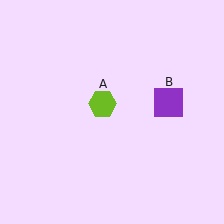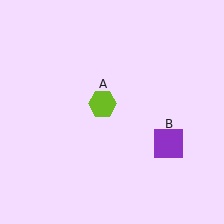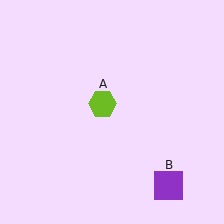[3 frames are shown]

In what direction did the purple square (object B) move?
The purple square (object B) moved down.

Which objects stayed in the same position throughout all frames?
Lime hexagon (object A) remained stationary.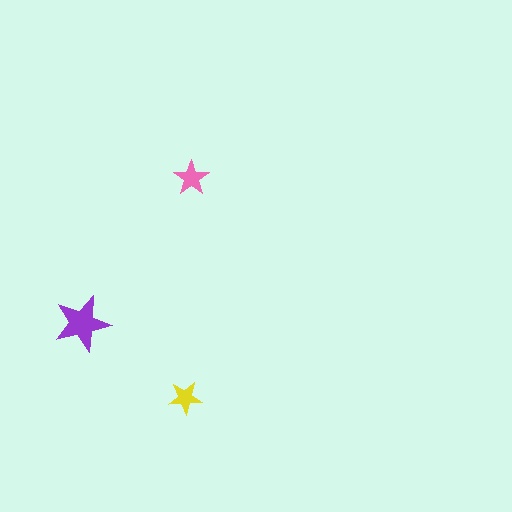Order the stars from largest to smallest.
the purple one, the pink one, the yellow one.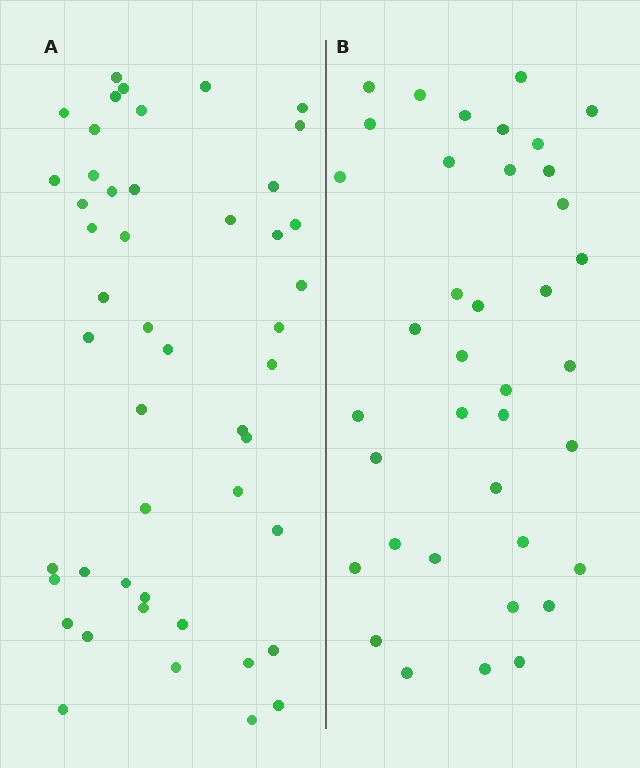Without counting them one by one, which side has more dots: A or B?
Region A (the left region) has more dots.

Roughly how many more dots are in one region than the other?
Region A has roughly 10 or so more dots than region B.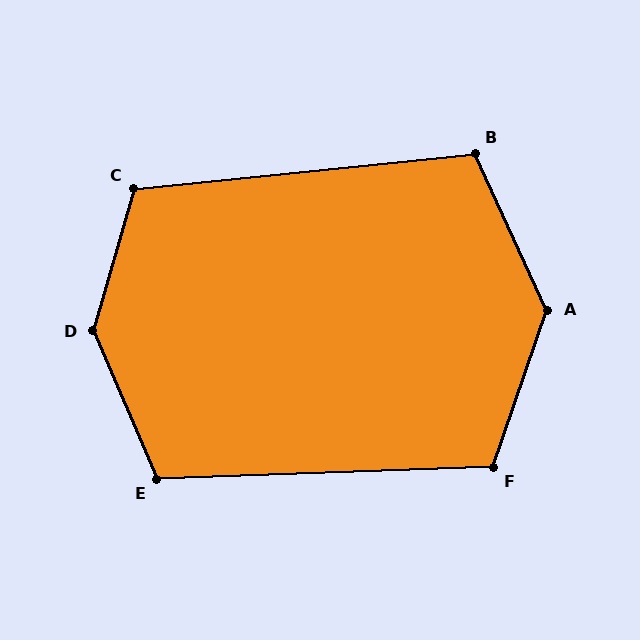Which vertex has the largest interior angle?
D, at approximately 140 degrees.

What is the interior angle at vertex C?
Approximately 112 degrees (obtuse).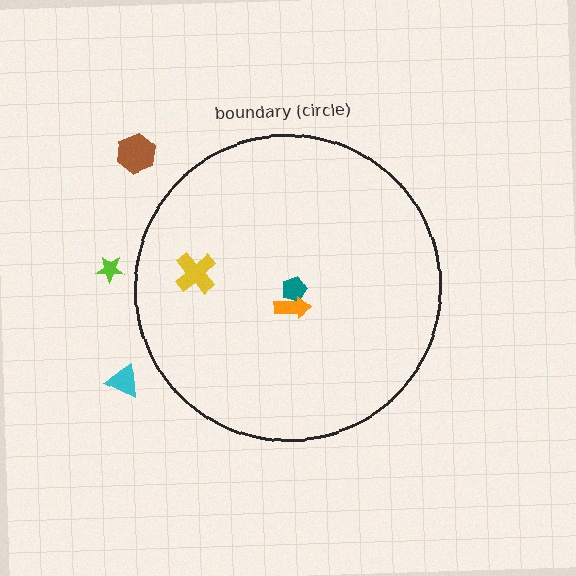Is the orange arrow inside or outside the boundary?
Inside.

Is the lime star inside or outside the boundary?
Outside.